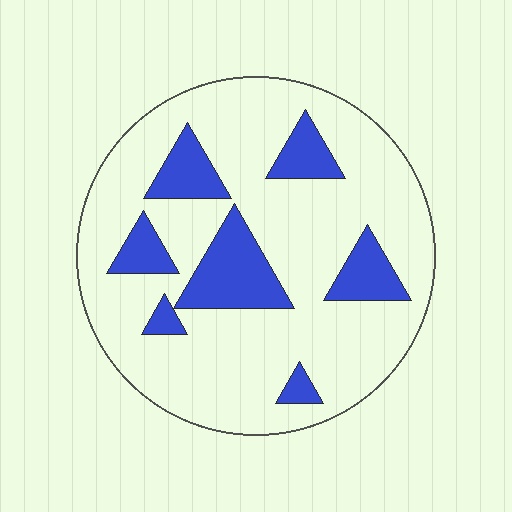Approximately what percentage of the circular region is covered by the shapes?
Approximately 20%.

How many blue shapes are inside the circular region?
7.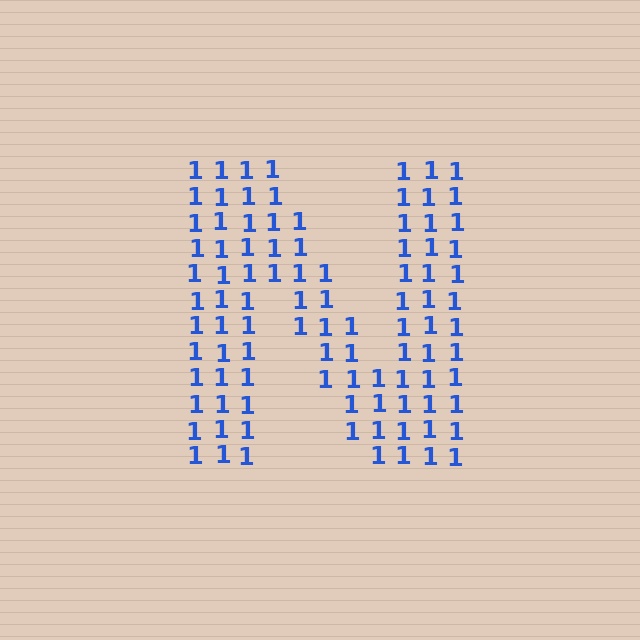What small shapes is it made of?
It is made of small digit 1's.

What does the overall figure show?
The overall figure shows the letter N.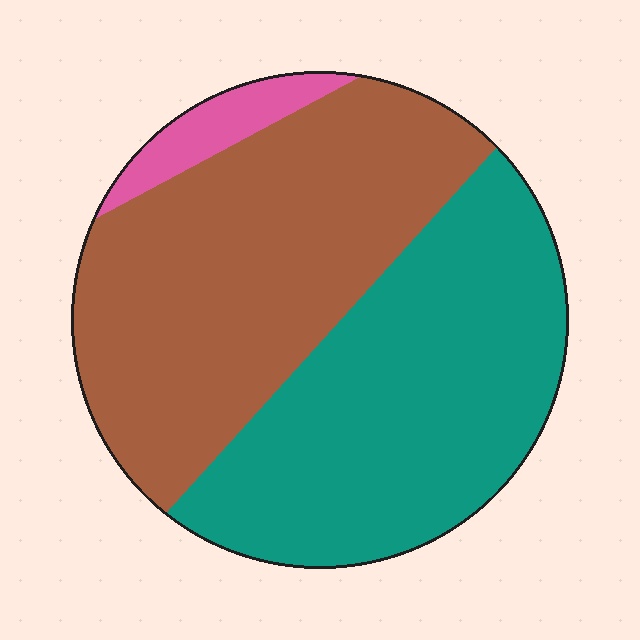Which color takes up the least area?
Pink, at roughly 5%.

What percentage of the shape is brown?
Brown takes up about one half (1/2) of the shape.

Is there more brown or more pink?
Brown.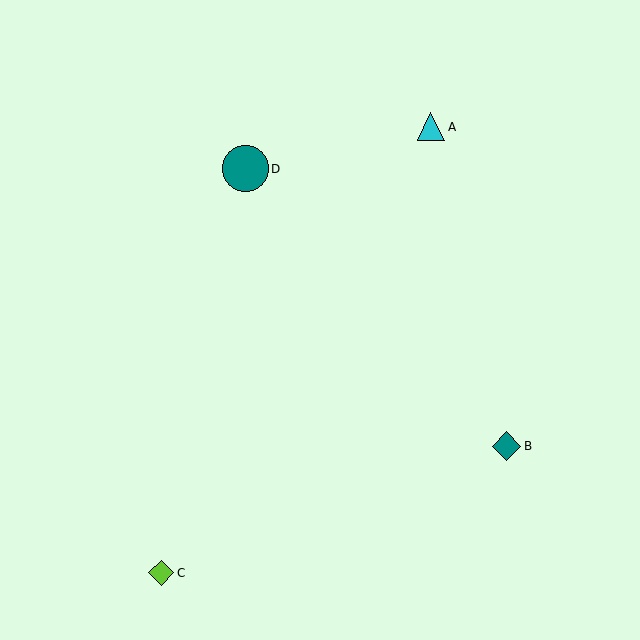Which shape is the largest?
The teal circle (labeled D) is the largest.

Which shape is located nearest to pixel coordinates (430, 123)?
The cyan triangle (labeled A) at (431, 127) is nearest to that location.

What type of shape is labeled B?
Shape B is a teal diamond.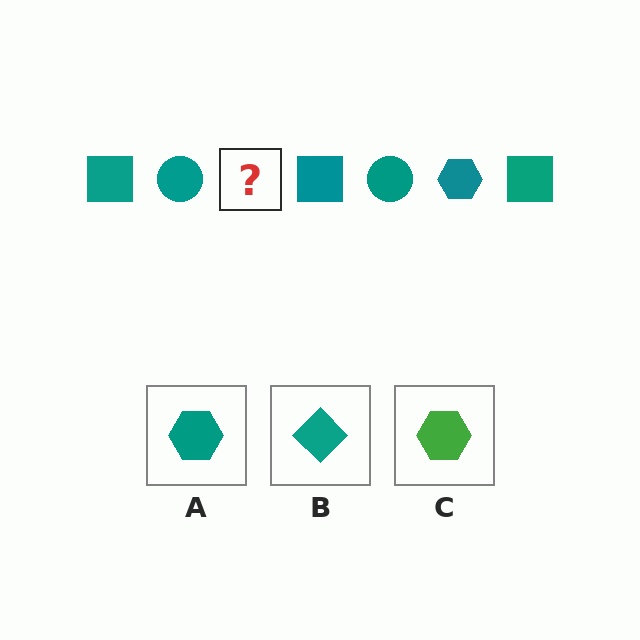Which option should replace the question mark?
Option A.